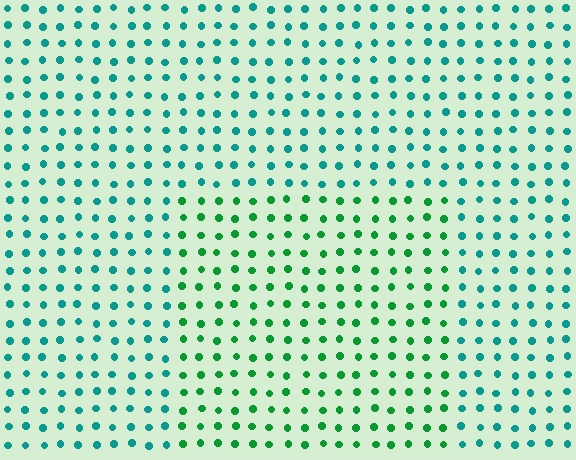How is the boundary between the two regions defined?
The boundary is defined purely by a slight shift in hue (about 39 degrees). Spacing, size, and orientation are identical on both sides.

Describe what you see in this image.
The image is filled with small teal elements in a uniform arrangement. A rectangle-shaped region is visible where the elements are tinted to a slightly different hue, forming a subtle color boundary.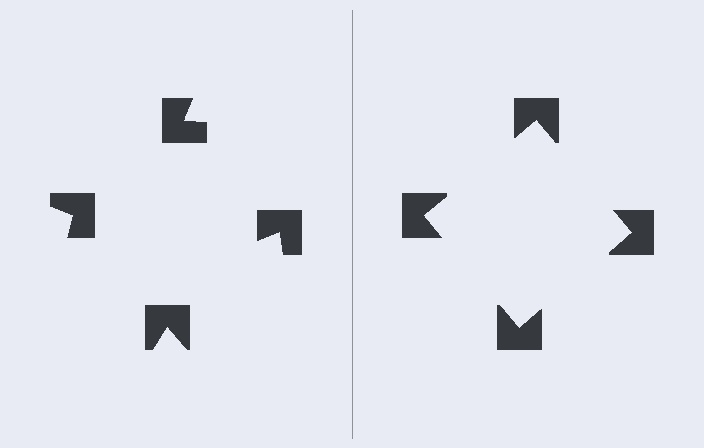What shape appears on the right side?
An illusory square.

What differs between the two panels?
The notched squares are positioned identically on both sides; only the wedge orientations differ. On the right they align to a square; on the left they are misaligned.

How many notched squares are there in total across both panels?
8 — 4 on each side.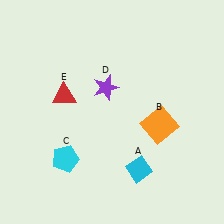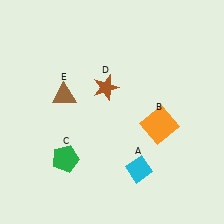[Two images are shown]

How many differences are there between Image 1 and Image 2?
There are 3 differences between the two images.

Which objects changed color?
C changed from cyan to green. D changed from purple to brown. E changed from red to brown.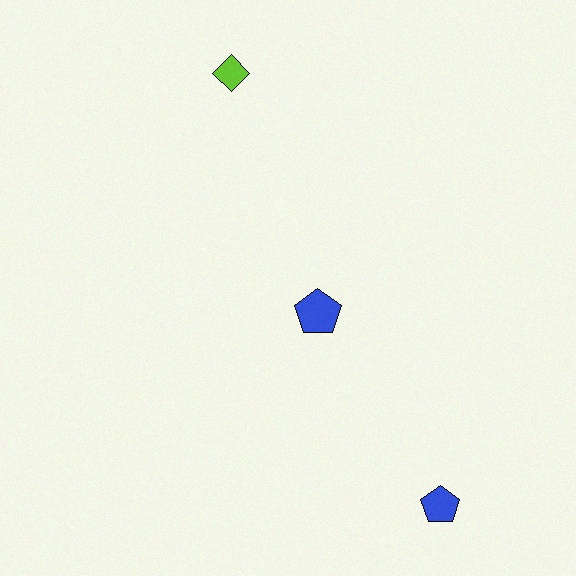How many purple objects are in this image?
There are no purple objects.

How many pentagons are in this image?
There are 2 pentagons.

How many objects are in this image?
There are 3 objects.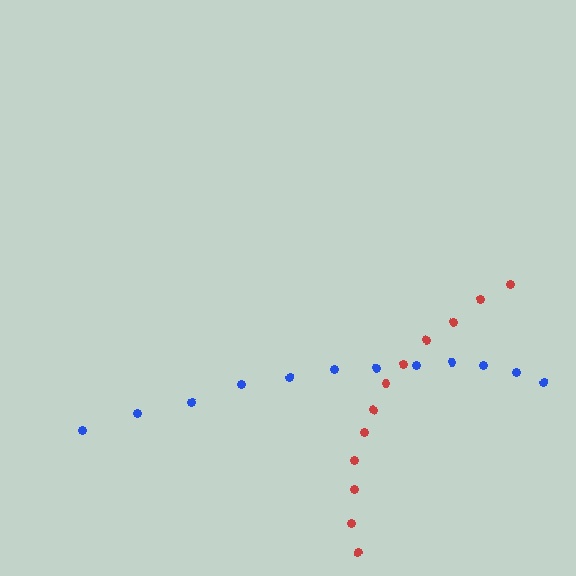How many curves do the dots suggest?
There are 2 distinct paths.